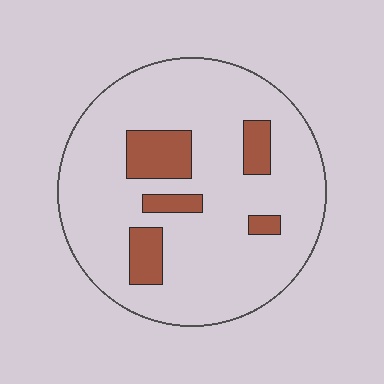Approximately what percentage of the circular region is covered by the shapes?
Approximately 15%.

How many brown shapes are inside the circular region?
5.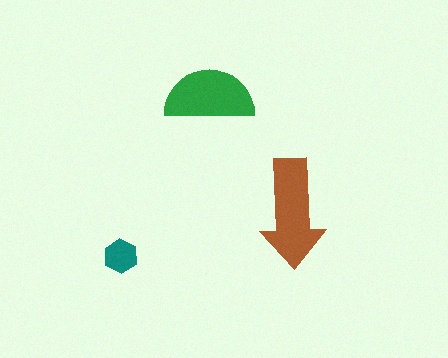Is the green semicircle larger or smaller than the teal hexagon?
Larger.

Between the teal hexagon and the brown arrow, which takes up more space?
The brown arrow.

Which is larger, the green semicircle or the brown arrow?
The brown arrow.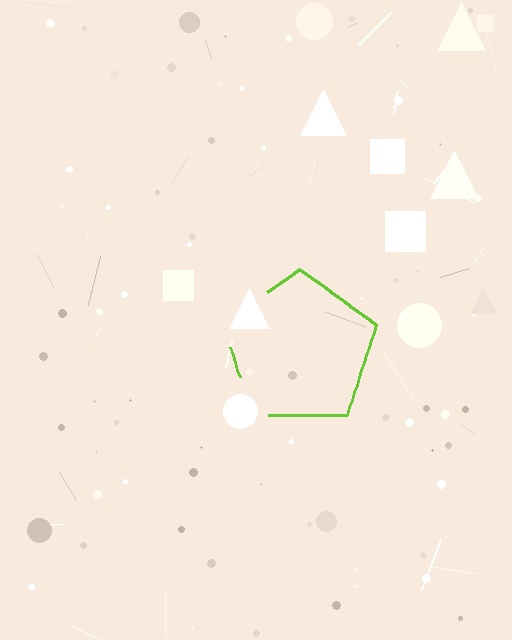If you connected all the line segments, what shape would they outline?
They would outline a pentagon.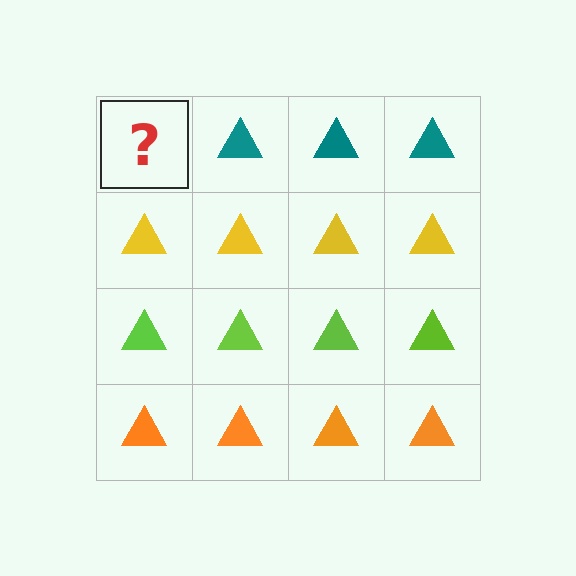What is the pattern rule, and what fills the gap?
The rule is that each row has a consistent color. The gap should be filled with a teal triangle.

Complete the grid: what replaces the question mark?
The question mark should be replaced with a teal triangle.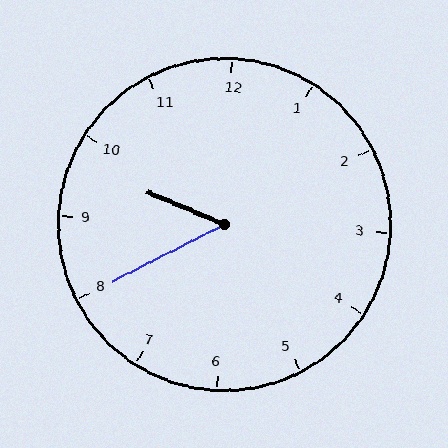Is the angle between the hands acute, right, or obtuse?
It is acute.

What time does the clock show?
9:40.